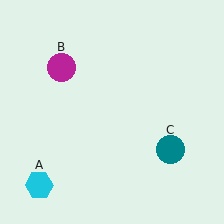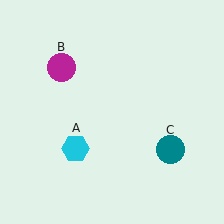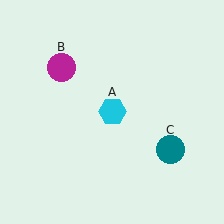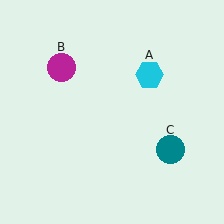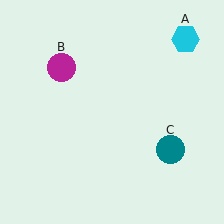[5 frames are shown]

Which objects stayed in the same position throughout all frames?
Magenta circle (object B) and teal circle (object C) remained stationary.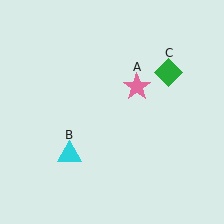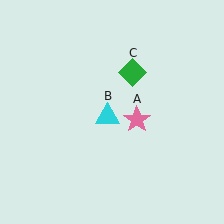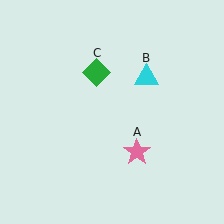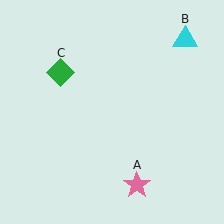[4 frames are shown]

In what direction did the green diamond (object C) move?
The green diamond (object C) moved left.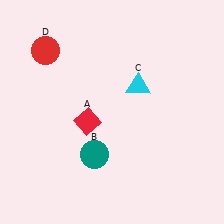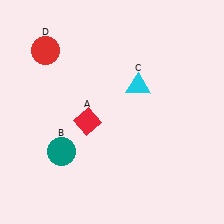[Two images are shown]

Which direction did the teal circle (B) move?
The teal circle (B) moved left.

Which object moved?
The teal circle (B) moved left.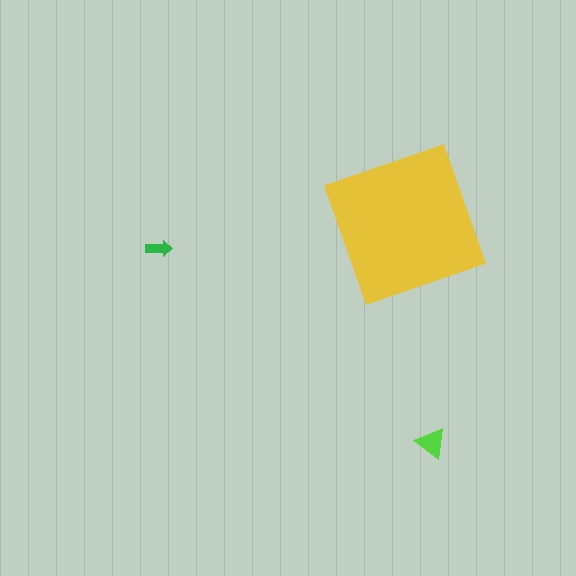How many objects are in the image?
There are 3 objects in the image.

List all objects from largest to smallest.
The yellow square, the lime triangle, the green arrow.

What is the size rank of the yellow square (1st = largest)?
1st.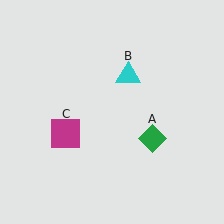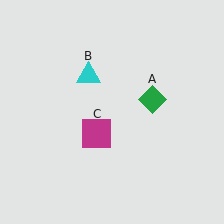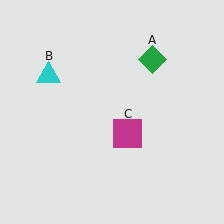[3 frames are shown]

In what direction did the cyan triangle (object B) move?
The cyan triangle (object B) moved left.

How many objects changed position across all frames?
3 objects changed position: green diamond (object A), cyan triangle (object B), magenta square (object C).